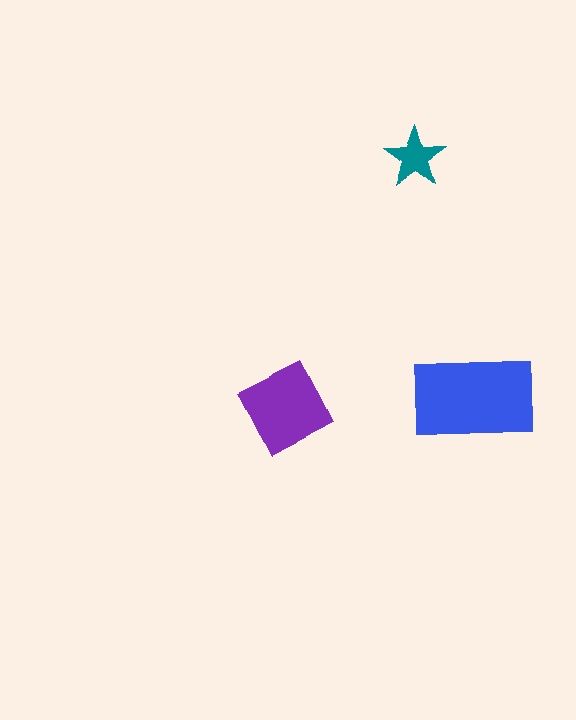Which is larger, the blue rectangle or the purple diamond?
The blue rectangle.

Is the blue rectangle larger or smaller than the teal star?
Larger.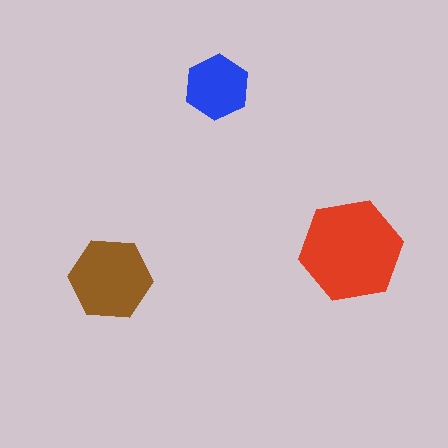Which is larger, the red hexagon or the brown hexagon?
The red one.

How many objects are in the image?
There are 3 objects in the image.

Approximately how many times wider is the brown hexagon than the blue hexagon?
About 1.5 times wider.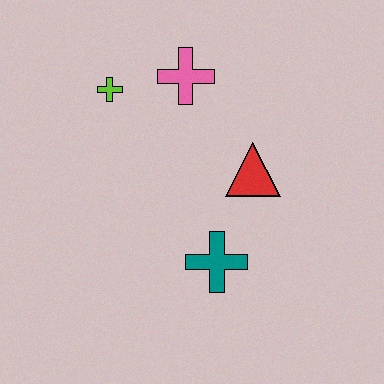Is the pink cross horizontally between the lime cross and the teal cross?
Yes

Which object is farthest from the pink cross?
The teal cross is farthest from the pink cross.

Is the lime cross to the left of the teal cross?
Yes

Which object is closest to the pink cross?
The lime cross is closest to the pink cross.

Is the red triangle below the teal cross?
No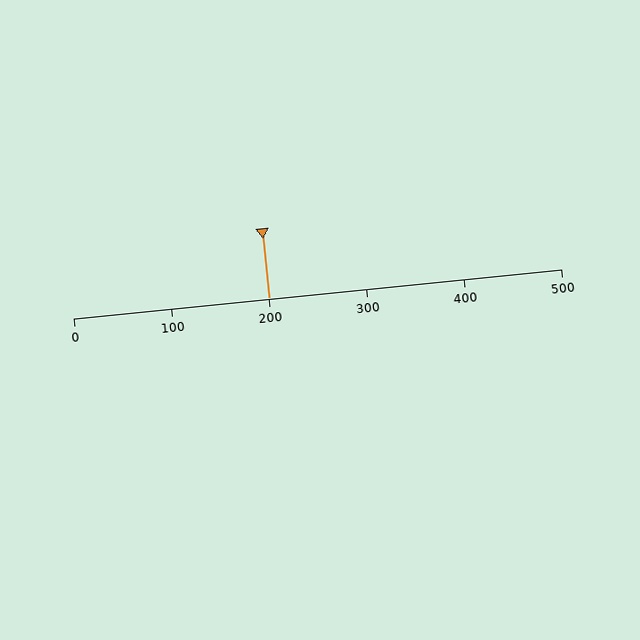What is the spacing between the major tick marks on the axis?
The major ticks are spaced 100 apart.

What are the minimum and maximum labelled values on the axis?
The axis runs from 0 to 500.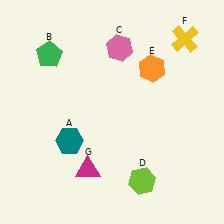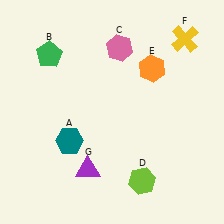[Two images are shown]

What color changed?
The triangle (G) changed from magenta in Image 1 to purple in Image 2.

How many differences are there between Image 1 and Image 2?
There is 1 difference between the two images.